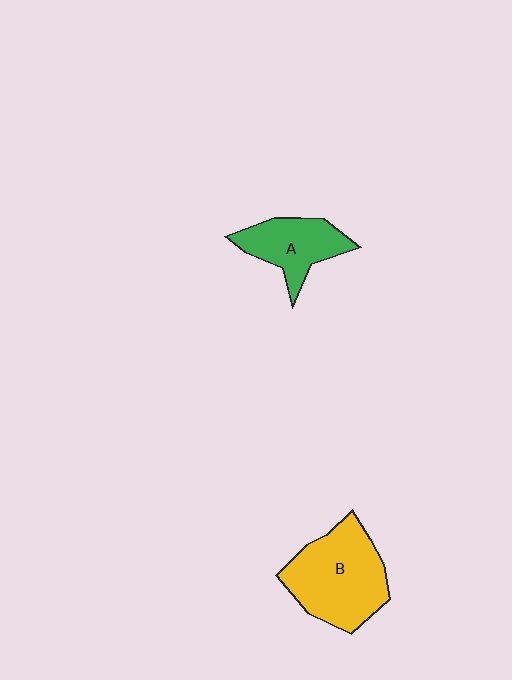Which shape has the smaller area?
Shape A (green).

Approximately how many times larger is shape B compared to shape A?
Approximately 1.6 times.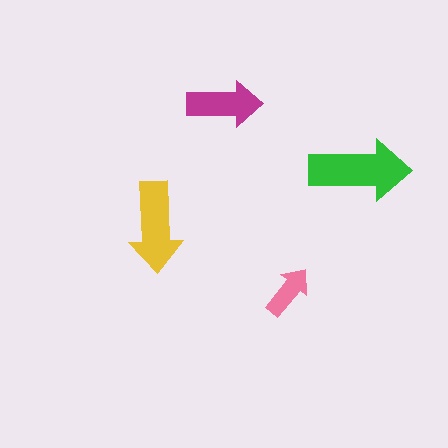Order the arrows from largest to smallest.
the green one, the yellow one, the magenta one, the pink one.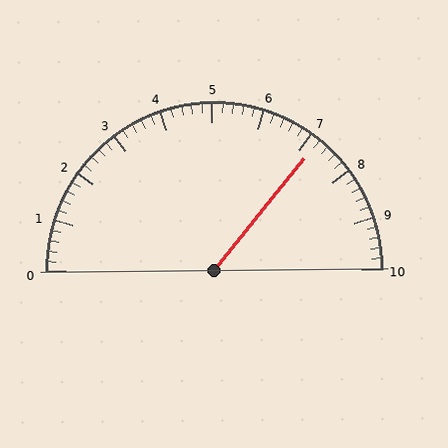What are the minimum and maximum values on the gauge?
The gauge ranges from 0 to 10.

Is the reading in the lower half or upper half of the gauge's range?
The reading is in the upper half of the range (0 to 10).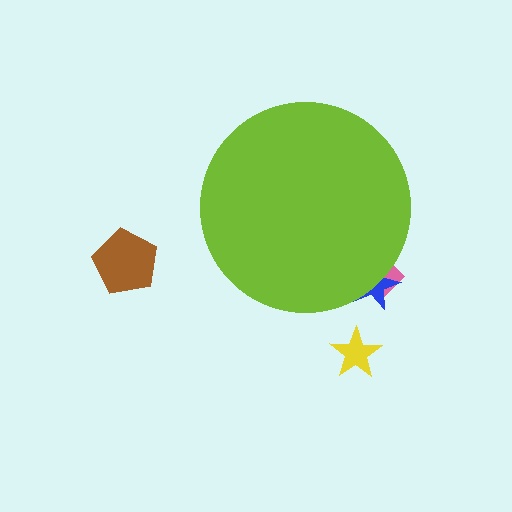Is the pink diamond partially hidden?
Yes, the pink diamond is partially hidden behind the lime circle.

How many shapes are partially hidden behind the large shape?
2 shapes are partially hidden.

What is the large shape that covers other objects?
A lime circle.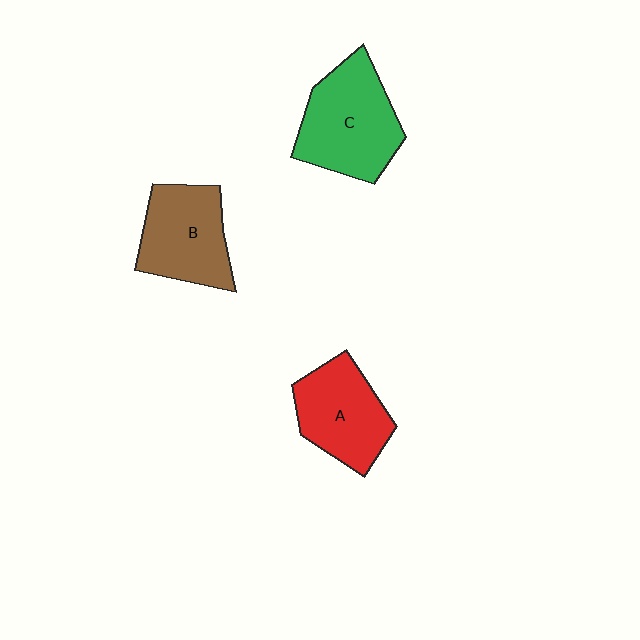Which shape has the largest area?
Shape C (green).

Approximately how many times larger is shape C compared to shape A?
Approximately 1.2 times.